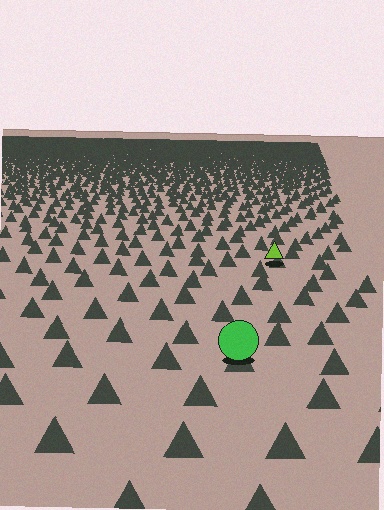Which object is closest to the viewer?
The green circle is closest. The texture marks near it are larger and more spread out.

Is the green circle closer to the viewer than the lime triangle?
Yes. The green circle is closer — you can tell from the texture gradient: the ground texture is coarser near it.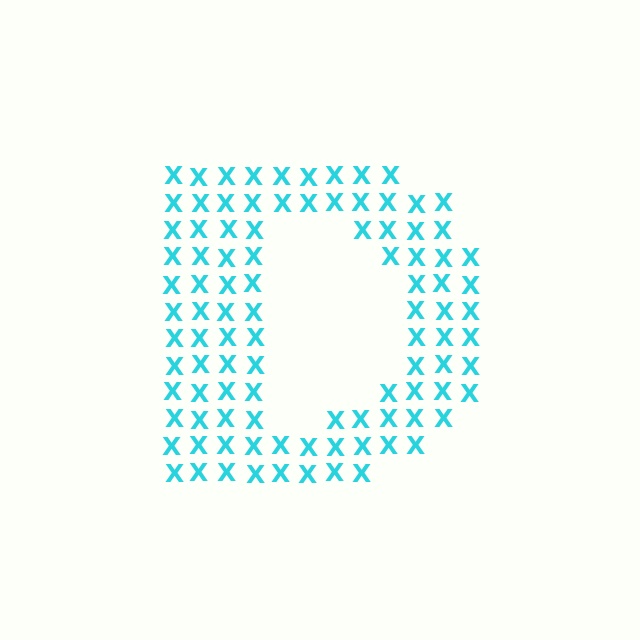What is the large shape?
The large shape is the letter D.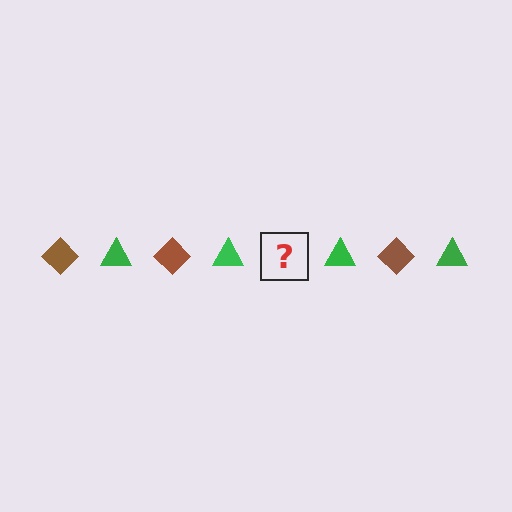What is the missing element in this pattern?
The missing element is a brown diamond.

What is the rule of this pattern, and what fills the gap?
The rule is that the pattern alternates between brown diamond and green triangle. The gap should be filled with a brown diamond.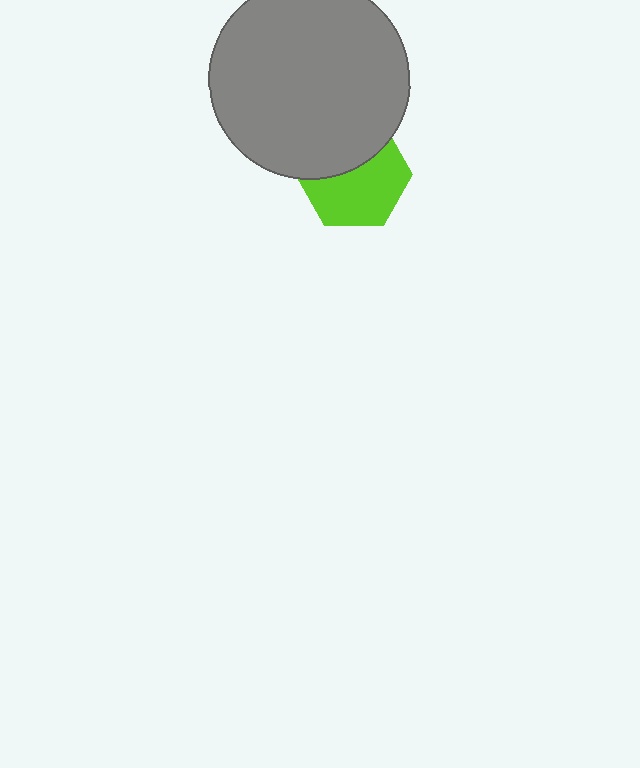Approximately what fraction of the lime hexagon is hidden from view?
Roughly 40% of the lime hexagon is hidden behind the gray circle.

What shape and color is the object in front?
The object in front is a gray circle.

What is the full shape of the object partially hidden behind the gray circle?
The partially hidden object is a lime hexagon.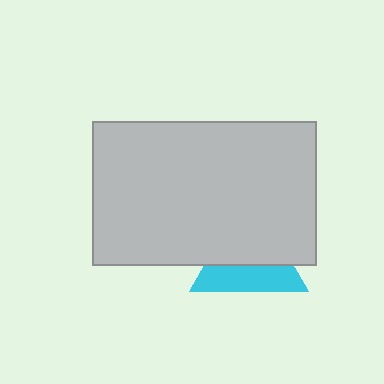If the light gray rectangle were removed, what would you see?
You would see the complete cyan triangle.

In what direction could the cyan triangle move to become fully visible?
The cyan triangle could move down. That would shift it out from behind the light gray rectangle entirely.